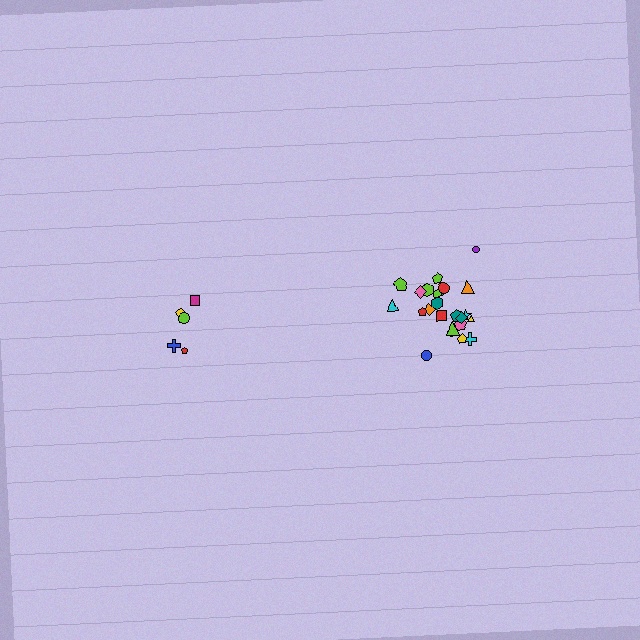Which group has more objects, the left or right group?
The right group.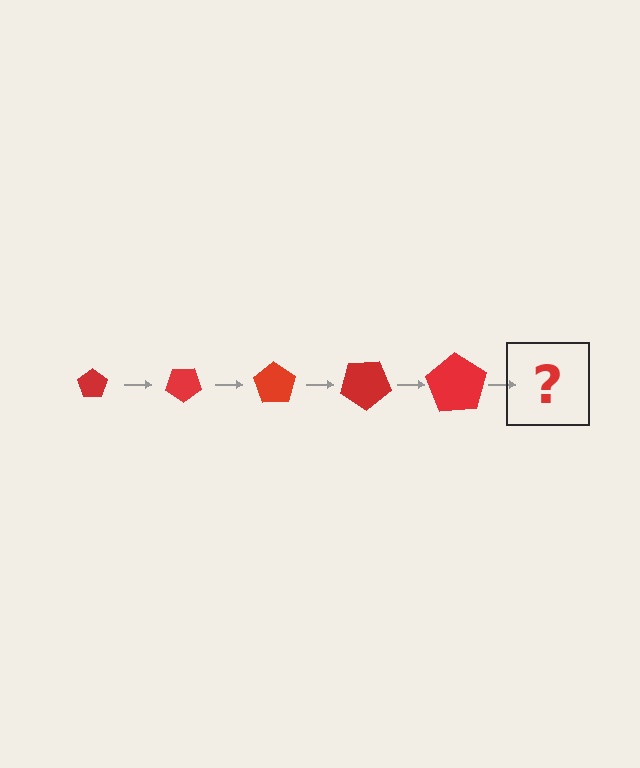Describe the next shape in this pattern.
It should be a pentagon, larger than the previous one and rotated 175 degrees from the start.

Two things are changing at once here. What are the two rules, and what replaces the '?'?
The two rules are that the pentagon grows larger each step and it rotates 35 degrees each step. The '?' should be a pentagon, larger than the previous one and rotated 175 degrees from the start.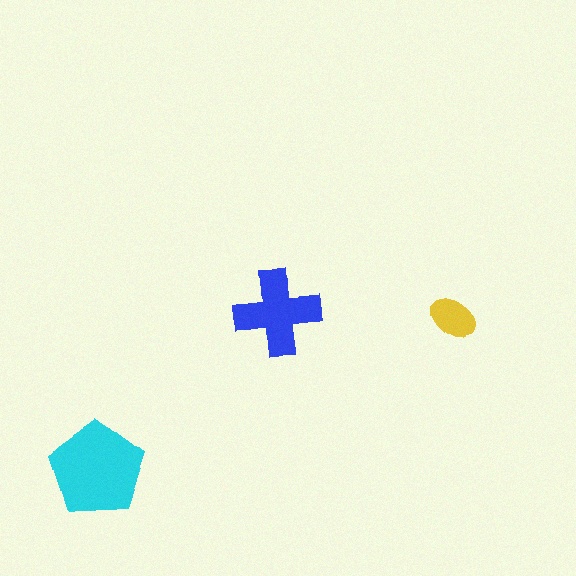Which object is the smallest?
The yellow ellipse.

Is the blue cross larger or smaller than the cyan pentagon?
Smaller.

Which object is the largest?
The cyan pentagon.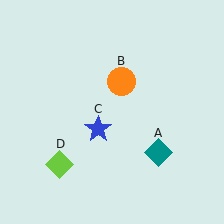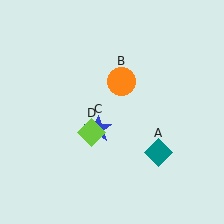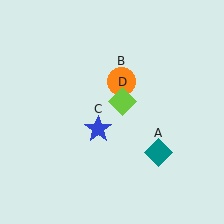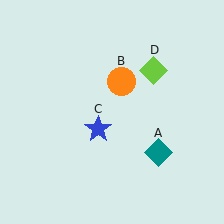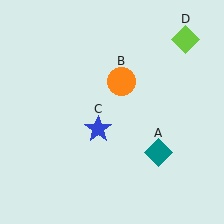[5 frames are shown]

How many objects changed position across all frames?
1 object changed position: lime diamond (object D).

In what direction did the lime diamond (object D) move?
The lime diamond (object D) moved up and to the right.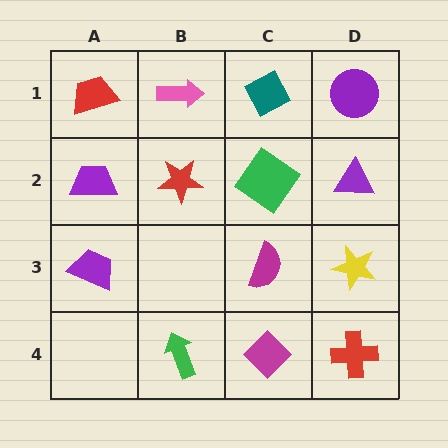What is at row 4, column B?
A green arrow.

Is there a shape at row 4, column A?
No, that cell is empty.